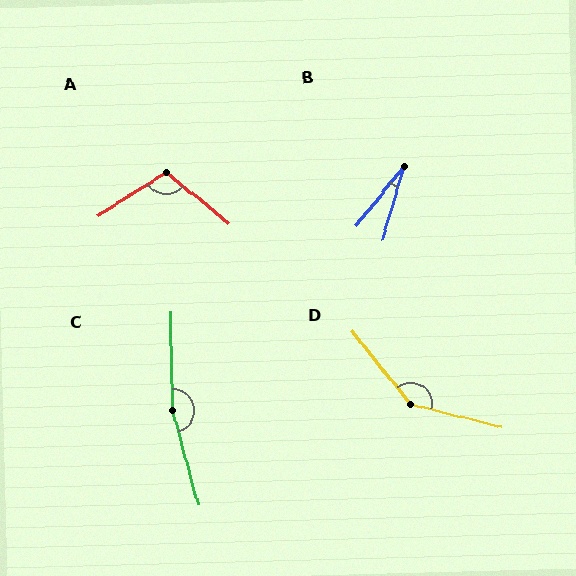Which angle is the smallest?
B, at approximately 23 degrees.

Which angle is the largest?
C, at approximately 166 degrees.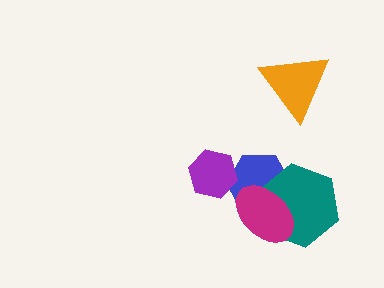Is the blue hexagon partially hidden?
Yes, it is partially covered by another shape.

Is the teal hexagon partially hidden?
Yes, it is partially covered by another shape.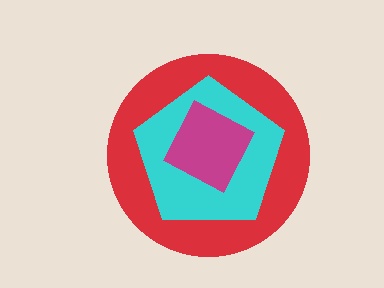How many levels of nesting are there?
3.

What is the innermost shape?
The magenta square.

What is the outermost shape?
The red circle.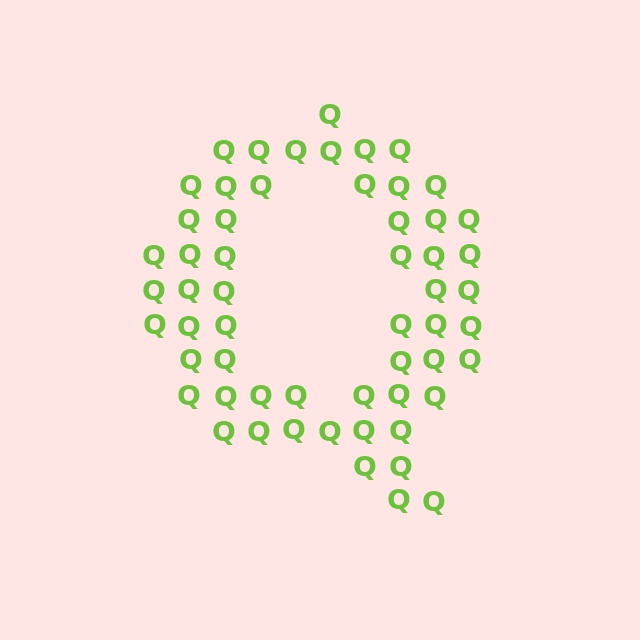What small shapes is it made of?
It is made of small letter Q's.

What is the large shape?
The large shape is the letter Q.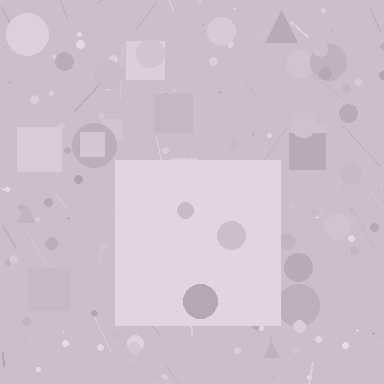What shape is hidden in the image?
A square is hidden in the image.